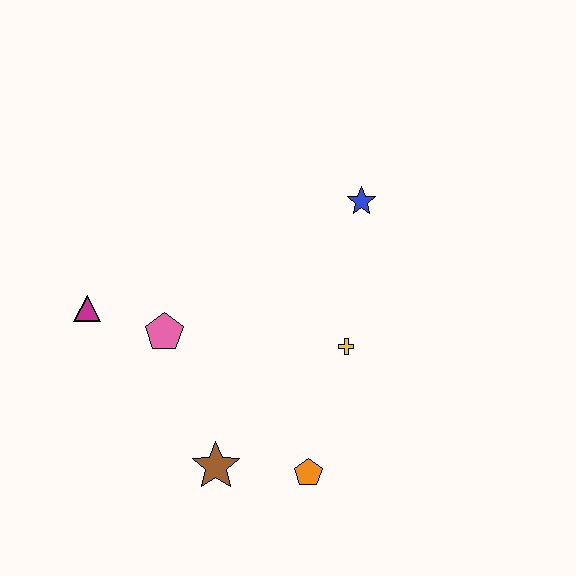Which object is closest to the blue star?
The yellow cross is closest to the blue star.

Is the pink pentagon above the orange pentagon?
Yes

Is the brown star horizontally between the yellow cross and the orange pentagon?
No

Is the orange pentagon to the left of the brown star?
No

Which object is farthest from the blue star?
The brown star is farthest from the blue star.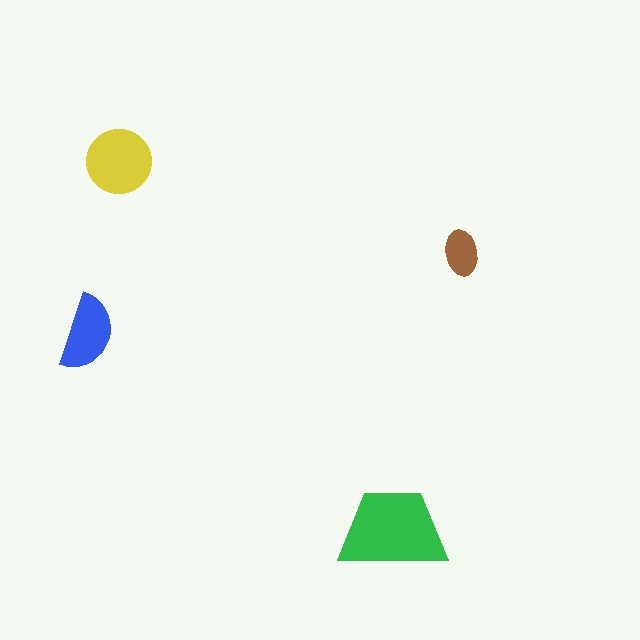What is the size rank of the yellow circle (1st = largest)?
2nd.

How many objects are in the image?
There are 4 objects in the image.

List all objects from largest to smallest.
The green trapezoid, the yellow circle, the blue semicircle, the brown ellipse.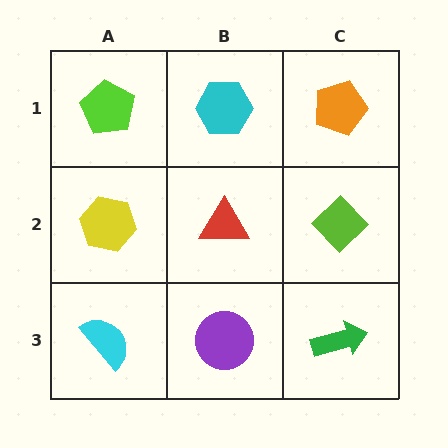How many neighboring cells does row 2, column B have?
4.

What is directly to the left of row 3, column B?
A cyan semicircle.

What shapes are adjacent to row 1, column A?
A yellow hexagon (row 2, column A), a cyan hexagon (row 1, column B).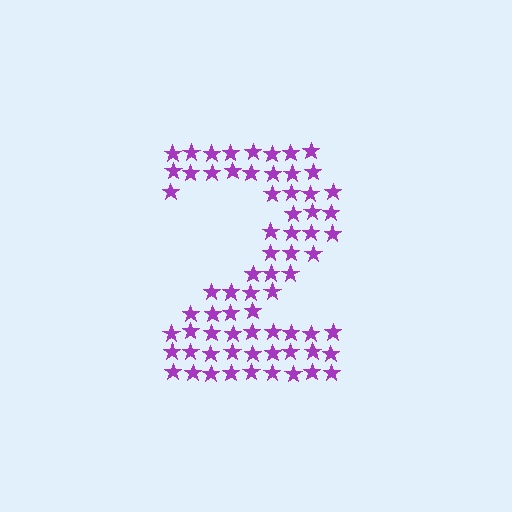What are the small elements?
The small elements are stars.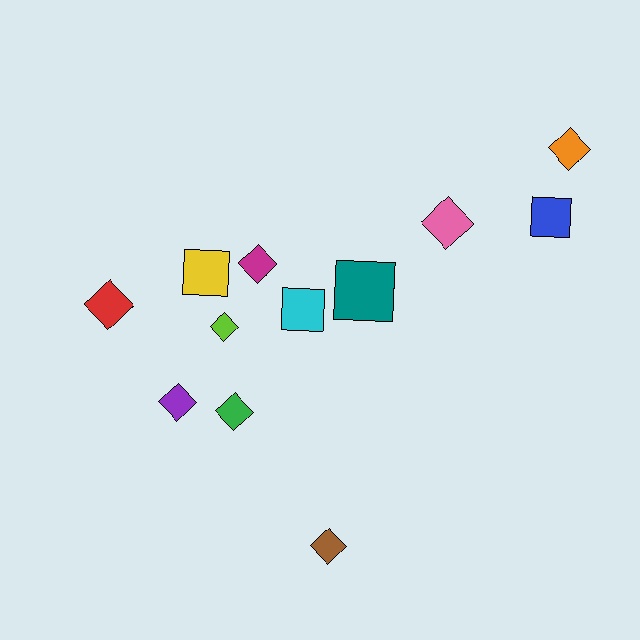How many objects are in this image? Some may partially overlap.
There are 12 objects.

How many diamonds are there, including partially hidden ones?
There are 8 diamonds.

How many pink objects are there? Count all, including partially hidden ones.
There is 1 pink object.